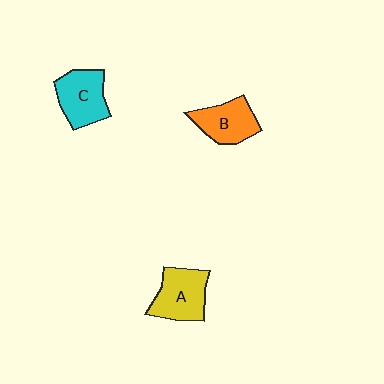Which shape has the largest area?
Shape A (yellow).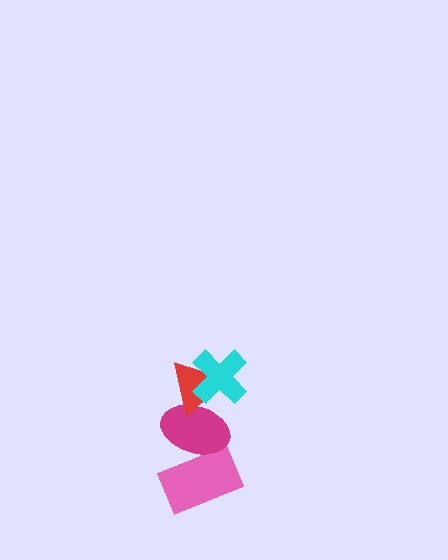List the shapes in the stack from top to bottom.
From top to bottom: the cyan cross, the red triangle, the magenta ellipse, the pink rectangle.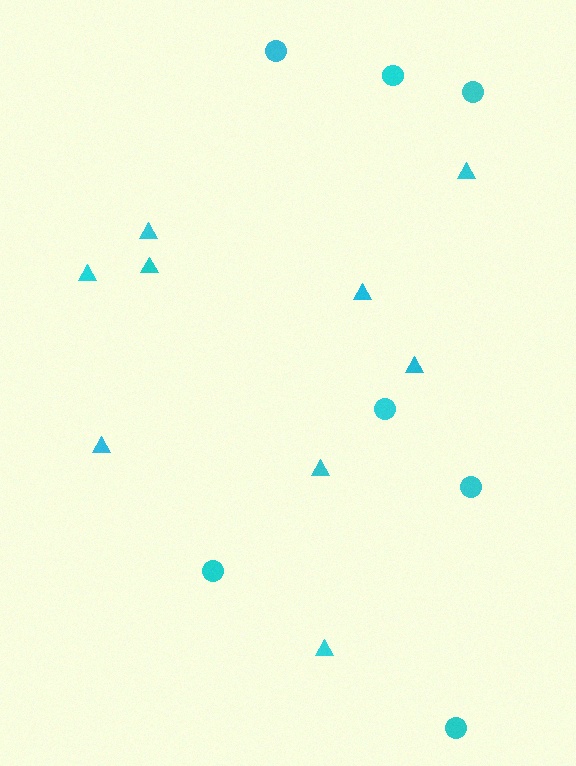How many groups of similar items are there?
There are 2 groups: one group of triangles (9) and one group of circles (7).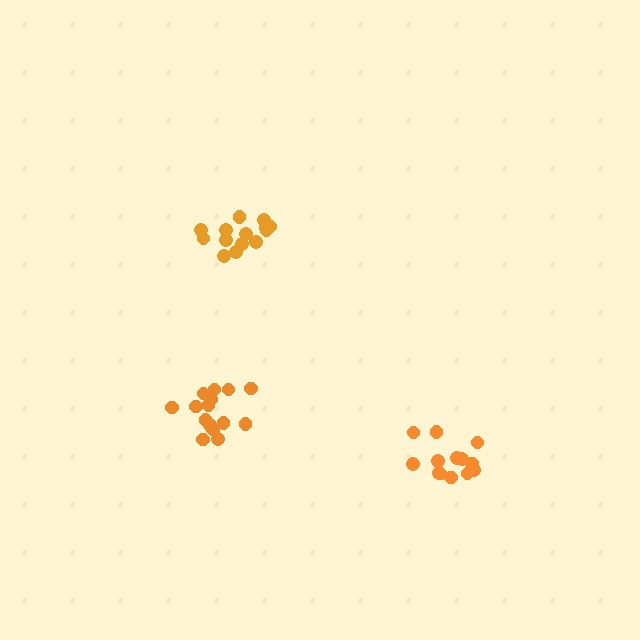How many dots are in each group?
Group 1: 13 dots, Group 2: 14 dots, Group 3: 15 dots (42 total).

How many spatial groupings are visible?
There are 3 spatial groupings.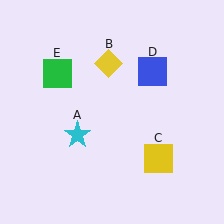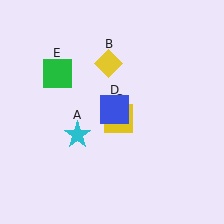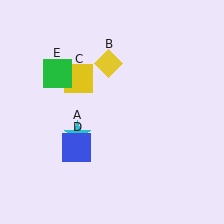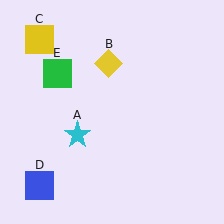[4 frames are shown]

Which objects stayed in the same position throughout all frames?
Cyan star (object A) and yellow diamond (object B) and green square (object E) remained stationary.